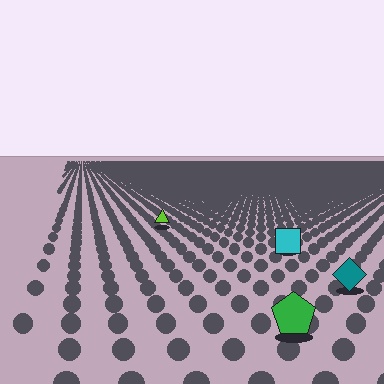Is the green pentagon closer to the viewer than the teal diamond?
Yes. The green pentagon is closer — you can tell from the texture gradient: the ground texture is coarser near it.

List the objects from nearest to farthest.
From nearest to farthest: the green pentagon, the teal diamond, the cyan square, the lime triangle.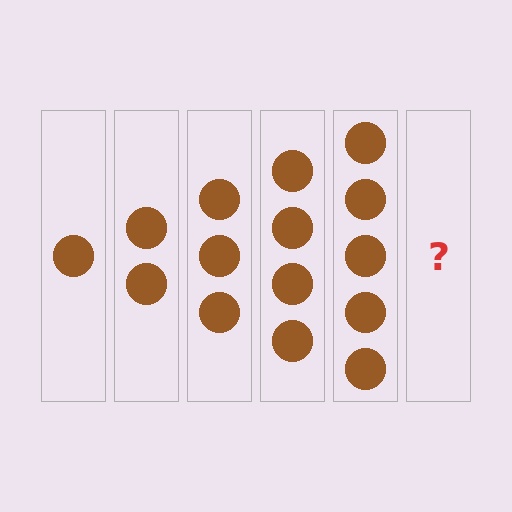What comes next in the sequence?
The next element should be 6 circles.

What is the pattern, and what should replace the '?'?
The pattern is that each step adds one more circle. The '?' should be 6 circles.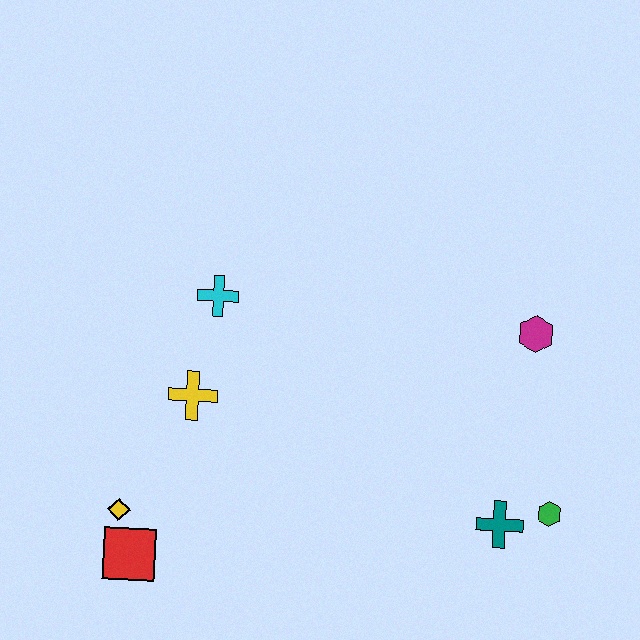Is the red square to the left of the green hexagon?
Yes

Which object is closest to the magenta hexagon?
The green hexagon is closest to the magenta hexagon.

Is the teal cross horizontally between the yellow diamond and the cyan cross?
No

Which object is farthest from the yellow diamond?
The magenta hexagon is farthest from the yellow diamond.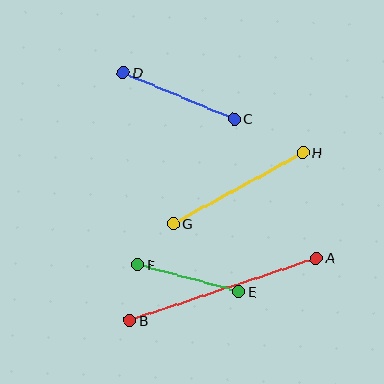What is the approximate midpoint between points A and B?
The midpoint is at approximately (223, 289) pixels.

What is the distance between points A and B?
The distance is approximately 197 pixels.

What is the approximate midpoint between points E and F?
The midpoint is at approximately (189, 278) pixels.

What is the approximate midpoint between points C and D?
The midpoint is at approximately (179, 96) pixels.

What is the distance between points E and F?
The distance is approximately 105 pixels.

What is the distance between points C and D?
The distance is approximately 120 pixels.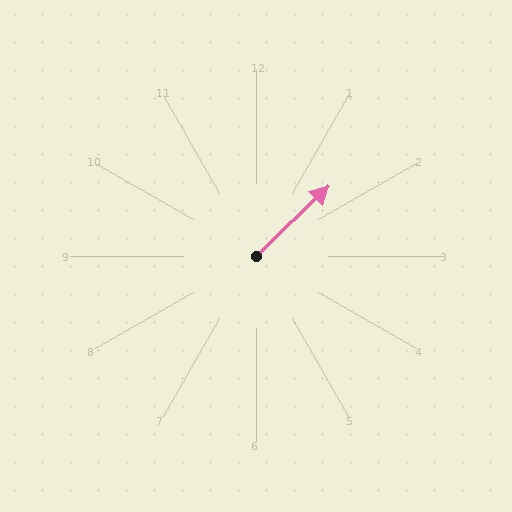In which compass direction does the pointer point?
Northeast.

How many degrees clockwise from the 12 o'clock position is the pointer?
Approximately 46 degrees.